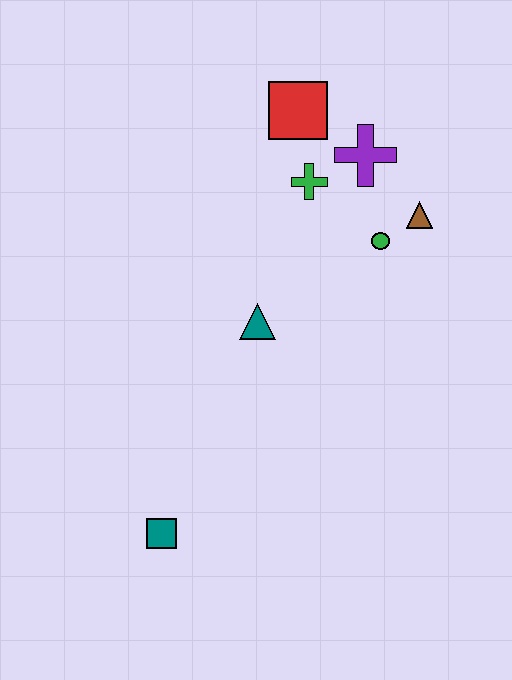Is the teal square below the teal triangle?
Yes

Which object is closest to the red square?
The green cross is closest to the red square.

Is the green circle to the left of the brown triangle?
Yes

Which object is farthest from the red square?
The teal square is farthest from the red square.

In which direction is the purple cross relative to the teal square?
The purple cross is above the teal square.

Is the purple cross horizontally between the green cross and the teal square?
No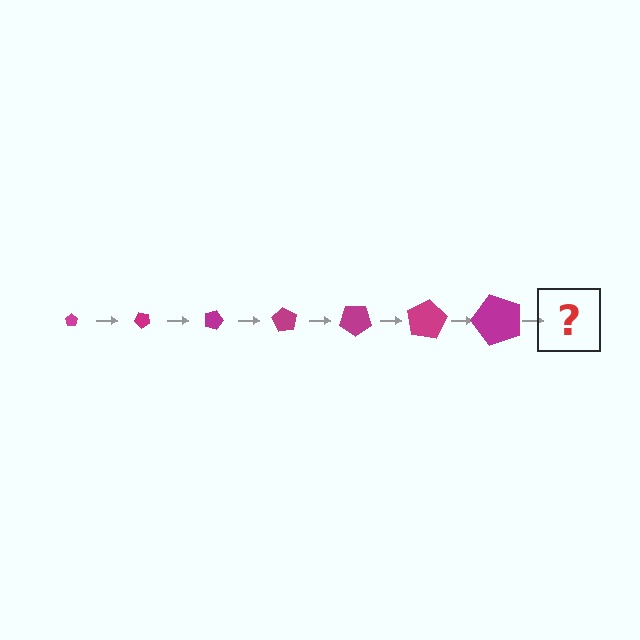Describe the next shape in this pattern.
It should be a pentagon, larger than the previous one and rotated 315 degrees from the start.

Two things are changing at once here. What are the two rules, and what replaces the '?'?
The two rules are that the pentagon grows larger each step and it rotates 45 degrees each step. The '?' should be a pentagon, larger than the previous one and rotated 315 degrees from the start.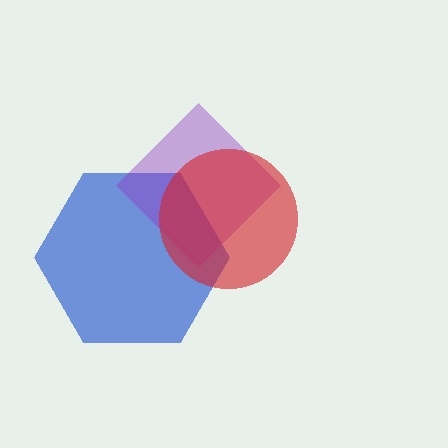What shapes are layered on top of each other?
The layered shapes are: a blue hexagon, a purple diamond, a red circle.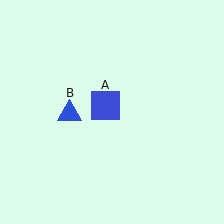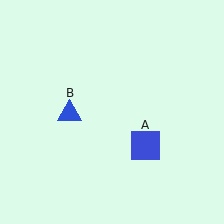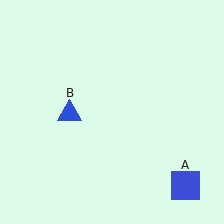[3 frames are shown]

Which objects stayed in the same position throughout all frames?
Blue triangle (object B) remained stationary.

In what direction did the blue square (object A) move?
The blue square (object A) moved down and to the right.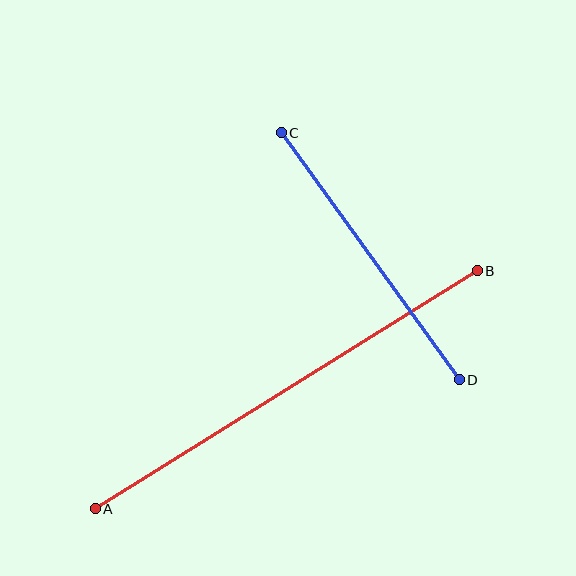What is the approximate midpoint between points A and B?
The midpoint is at approximately (286, 390) pixels.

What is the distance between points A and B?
The distance is approximately 450 pixels.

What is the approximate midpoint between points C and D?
The midpoint is at approximately (370, 256) pixels.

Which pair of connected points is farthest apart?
Points A and B are farthest apart.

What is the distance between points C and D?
The distance is approximately 304 pixels.